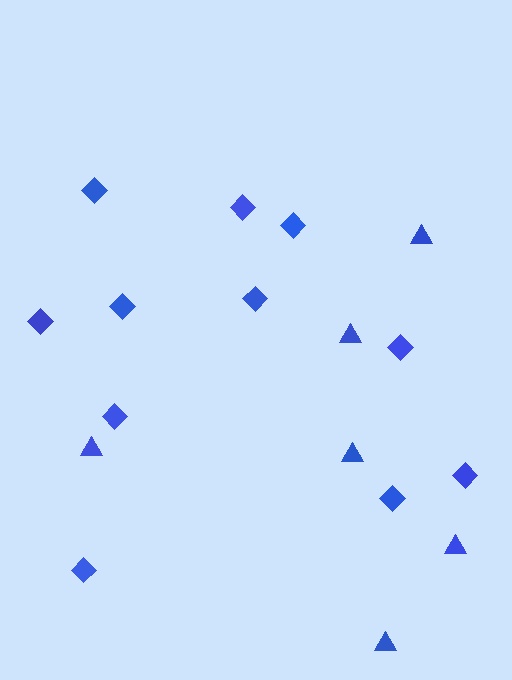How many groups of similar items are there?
There are 2 groups: one group of diamonds (11) and one group of triangles (6).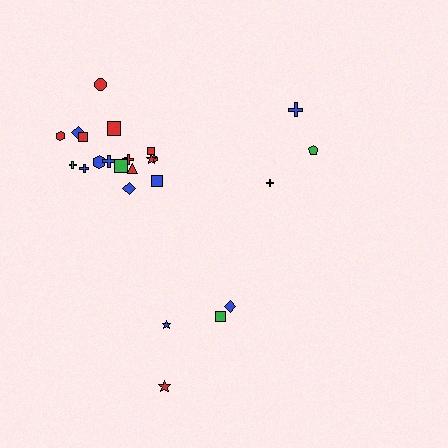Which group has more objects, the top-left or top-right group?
The top-left group.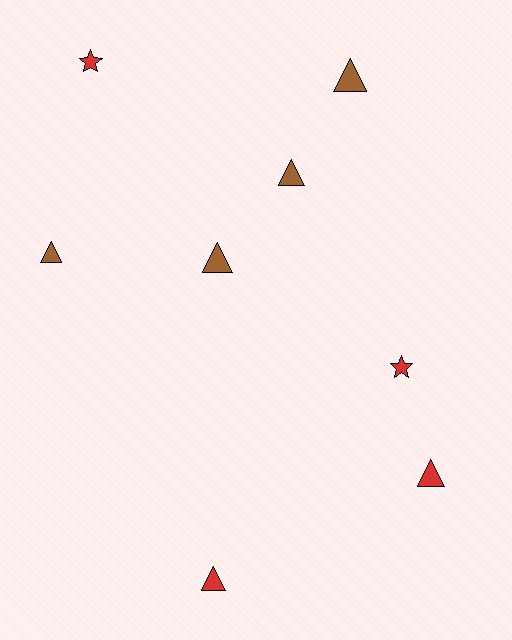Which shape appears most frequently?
Triangle, with 6 objects.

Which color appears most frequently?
Red, with 4 objects.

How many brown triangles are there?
There are 4 brown triangles.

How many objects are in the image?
There are 8 objects.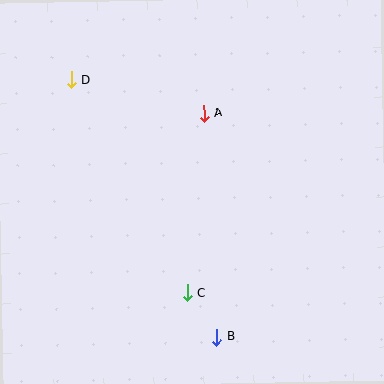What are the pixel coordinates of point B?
Point B is at (216, 337).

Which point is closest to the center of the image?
Point A at (204, 113) is closest to the center.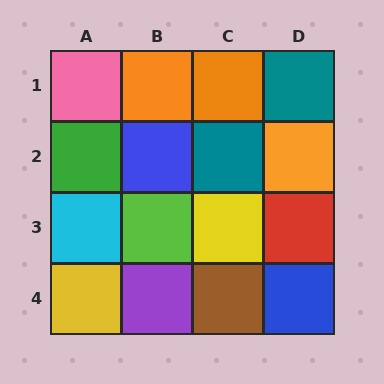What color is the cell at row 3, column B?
Lime.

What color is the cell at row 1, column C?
Orange.